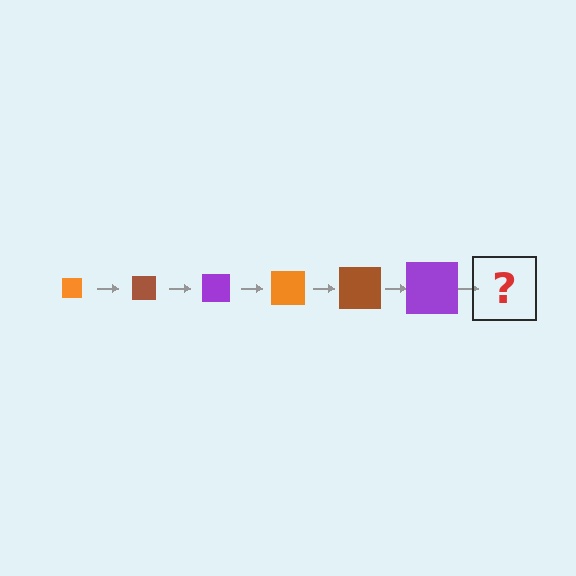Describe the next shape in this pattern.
It should be an orange square, larger than the previous one.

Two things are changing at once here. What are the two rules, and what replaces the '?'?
The two rules are that the square grows larger each step and the color cycles through orange, brown, and purple. The '?' should be an orange square, larger than the previous one.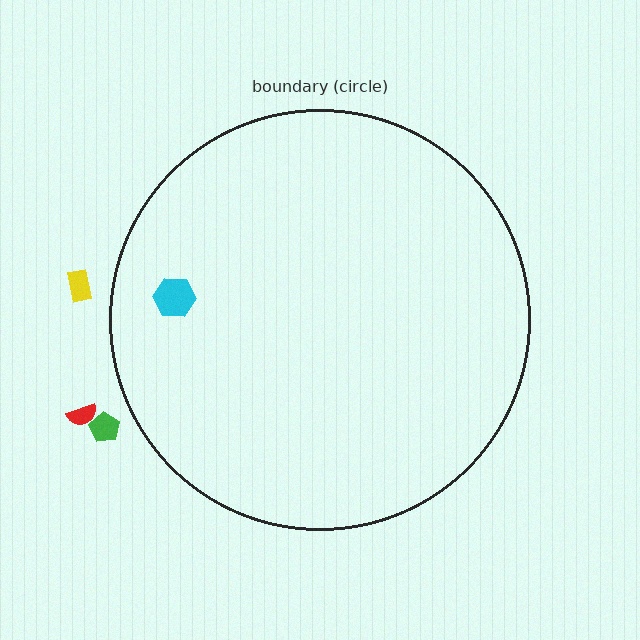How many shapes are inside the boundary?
1 inside, 3 outside.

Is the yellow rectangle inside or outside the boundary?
Outside.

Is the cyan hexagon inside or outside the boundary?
Inside.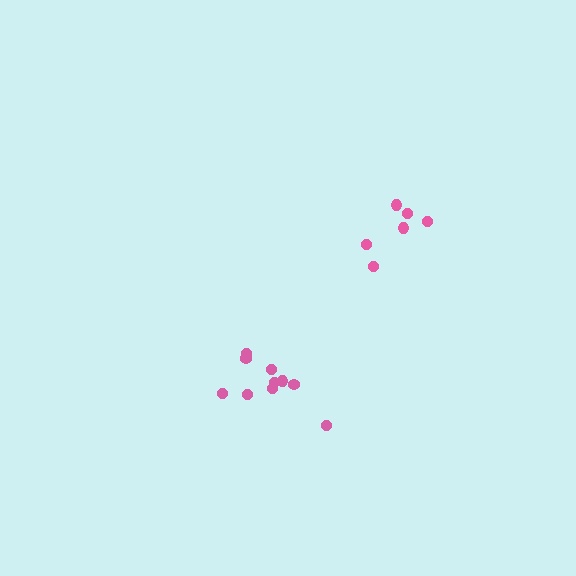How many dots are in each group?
Group 1: 6 dots, Group 2: 10 dots (16 total).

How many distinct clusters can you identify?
There are 2 distinct clusters.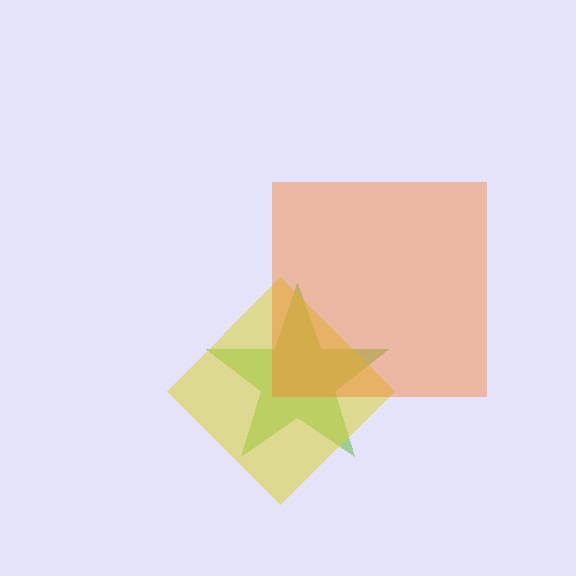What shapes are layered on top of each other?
The layered shapes are: a lime star, a yellow diamond, an orange square.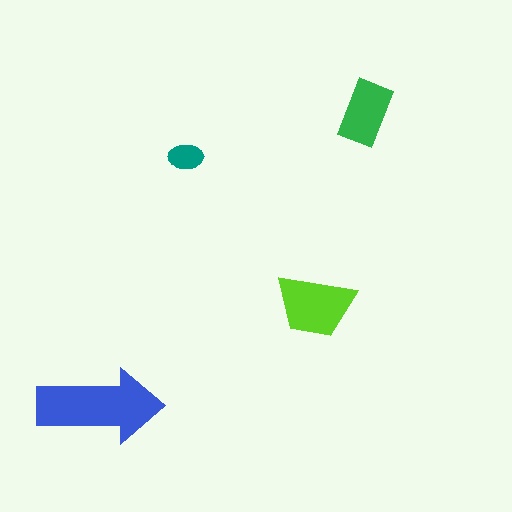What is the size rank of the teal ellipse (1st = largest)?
4th.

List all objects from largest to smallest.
The blue arrow, the lime trapezoid, the green rectangle, the teal ellipse.